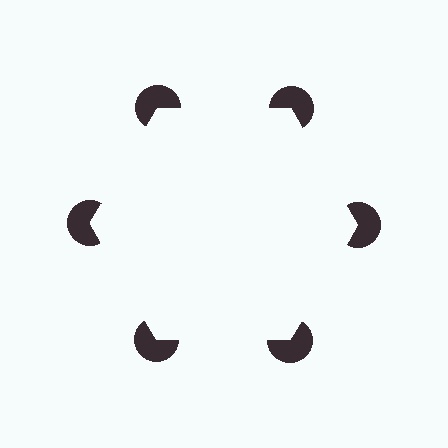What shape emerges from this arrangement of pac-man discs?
An illusory hexagon — its edges are inferred from the aligned wedge cuts in the pac-man discs, not physically drawn.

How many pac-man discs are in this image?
There are 6 — one at each vertex of the illusory hexagon.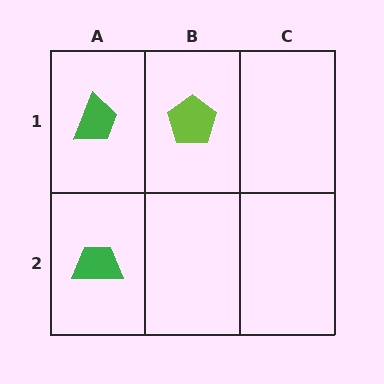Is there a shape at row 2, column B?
No, that cell is empty.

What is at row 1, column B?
A lime pentagon.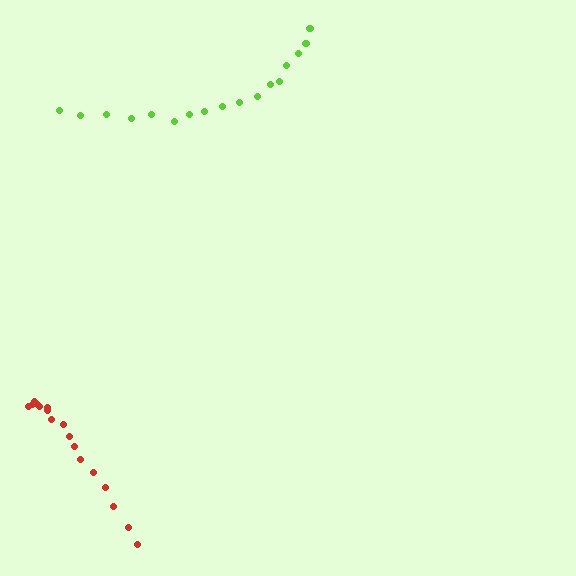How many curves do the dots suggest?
There are 2 distinct paths.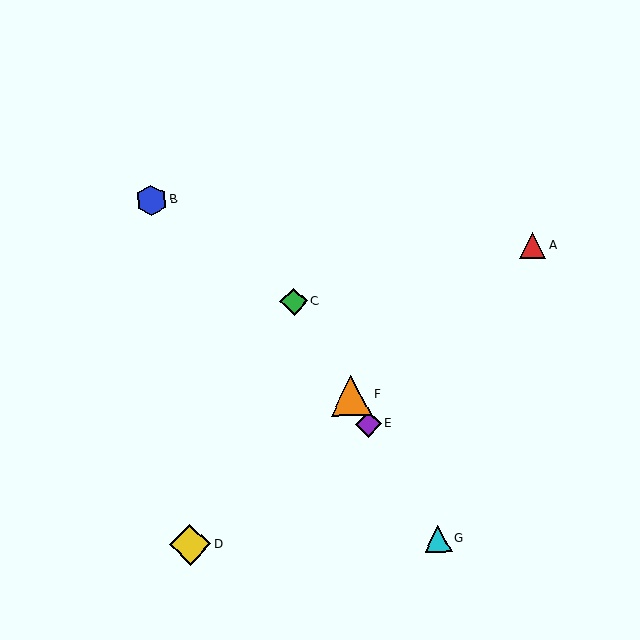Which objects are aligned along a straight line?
Objects C, E, F, G are aligned along a straight line.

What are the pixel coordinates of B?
Object B is at (151, 200).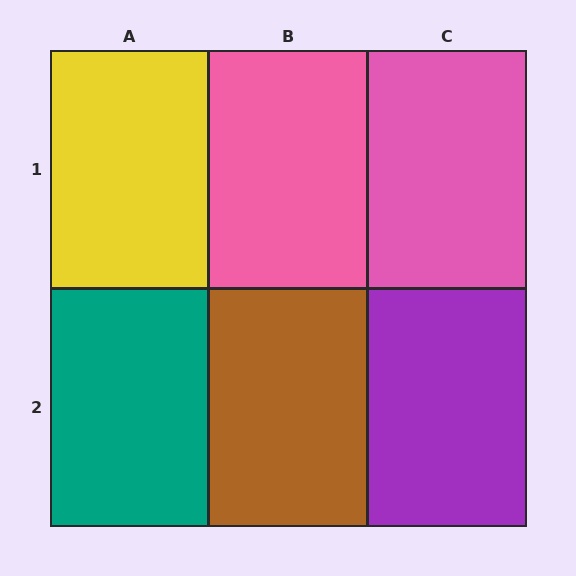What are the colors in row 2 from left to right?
Teal, brown, purple.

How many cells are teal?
1 cell is teal.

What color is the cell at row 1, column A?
Yellow.